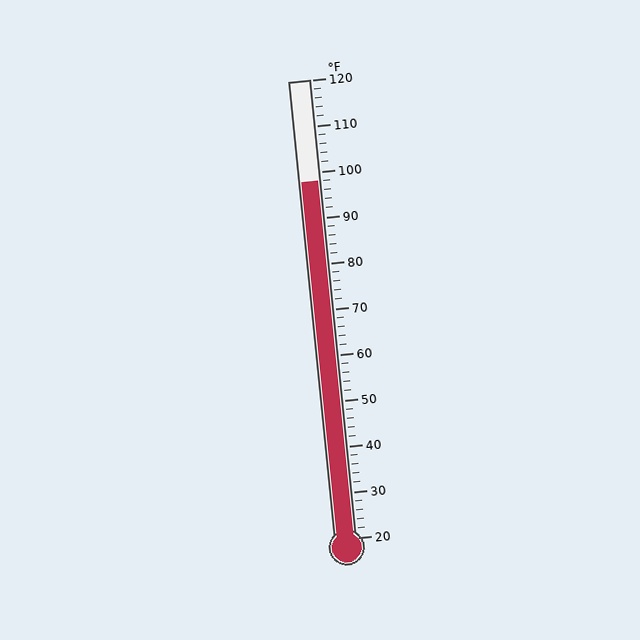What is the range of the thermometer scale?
The thermometer scale ranges from 20°F to 120°F.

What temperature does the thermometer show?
The thermometer shows approximately 98°F.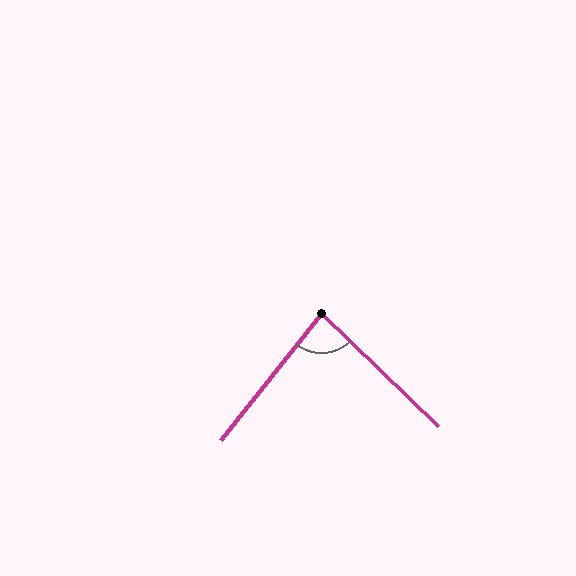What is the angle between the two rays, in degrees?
Approximately 85 degrees.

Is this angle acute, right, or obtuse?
It is acute.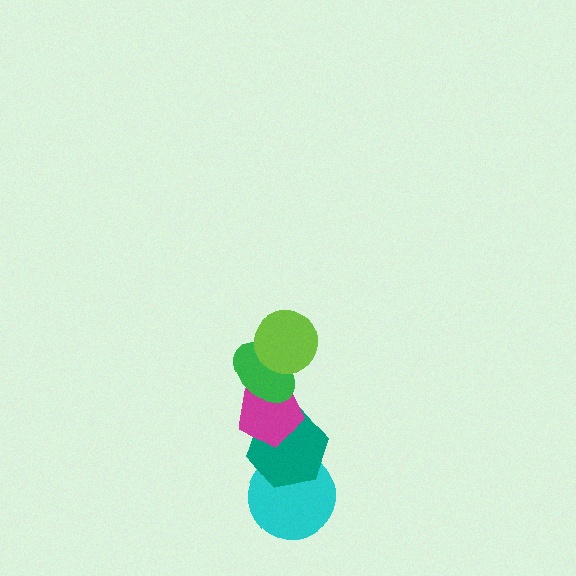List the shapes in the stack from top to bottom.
From top to bottom: the lime circle, the green ellipse, the magenta pentagon, the teal hexagon, the cyan circle.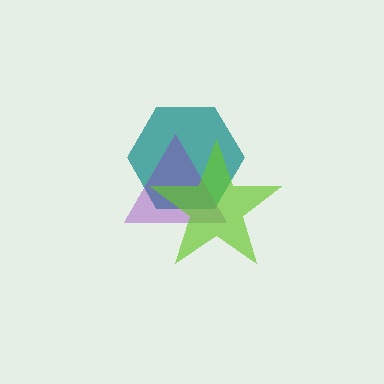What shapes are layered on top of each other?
The layered shapes are: a teal hexagon, a purple triangle, a lime star.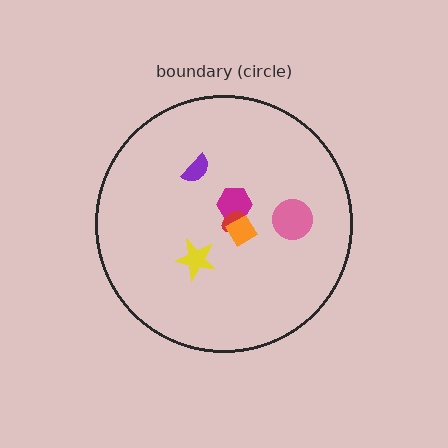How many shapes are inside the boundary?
6 inside, 0 outside.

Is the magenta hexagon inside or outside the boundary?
Inside.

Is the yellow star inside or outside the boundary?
Inside.